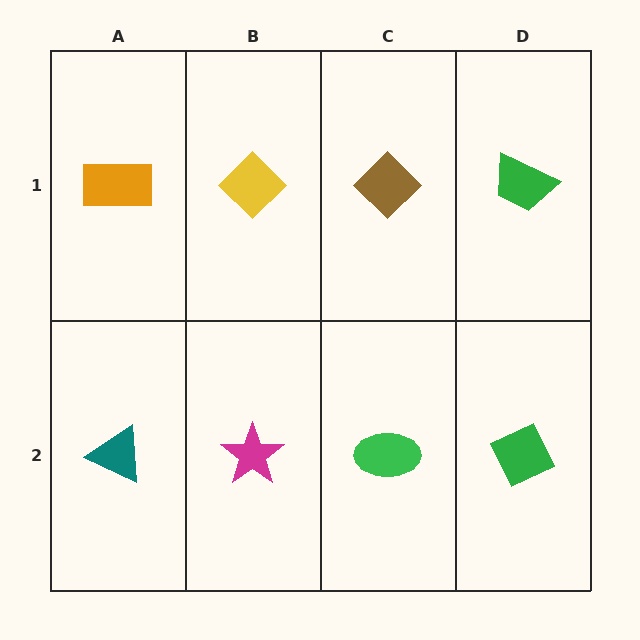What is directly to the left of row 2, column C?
A magenta star.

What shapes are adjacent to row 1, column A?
A teal triangle (row 2, column A), a yellow diamond (row 1, column B).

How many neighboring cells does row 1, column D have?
2.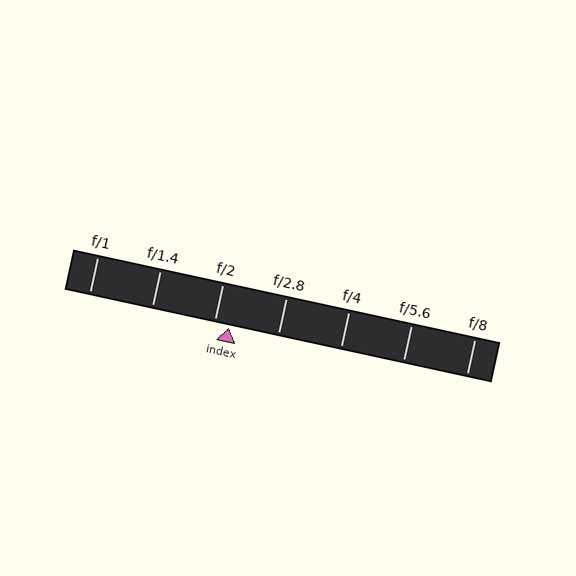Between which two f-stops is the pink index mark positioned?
The index mark is between f/2 and f/2.8.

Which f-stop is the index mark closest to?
The index mark is closest to f/2.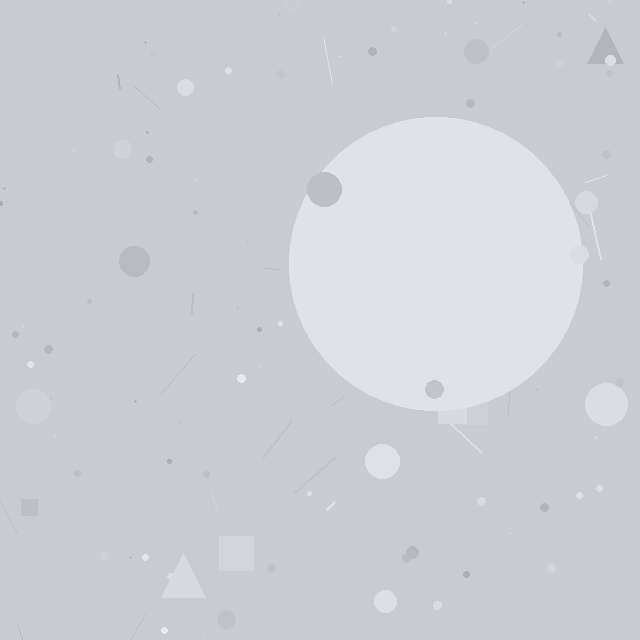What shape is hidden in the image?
A circle is hidden in the image.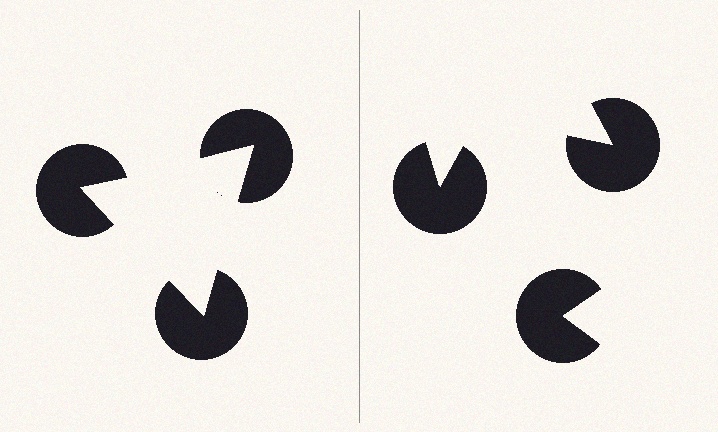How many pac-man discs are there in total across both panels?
6 — 3 on each side.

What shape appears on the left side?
An illusory triangle.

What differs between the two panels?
The pac-man discs are positioned identically on both sides; only the wedge orientations differ. On the left they align to a triangle; on the right they are misaligned.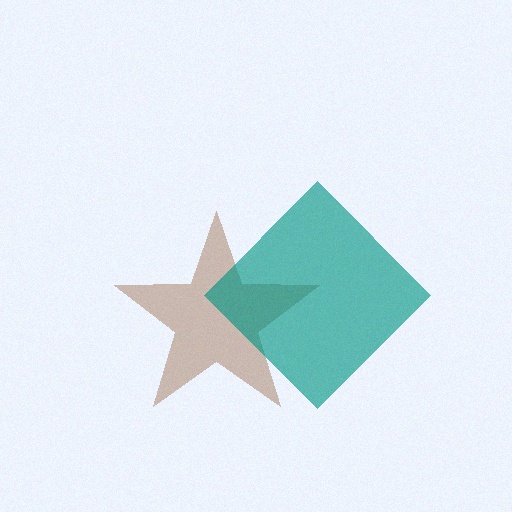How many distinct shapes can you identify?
There are 2 distinct shapes: a brown star, a teal diamond.